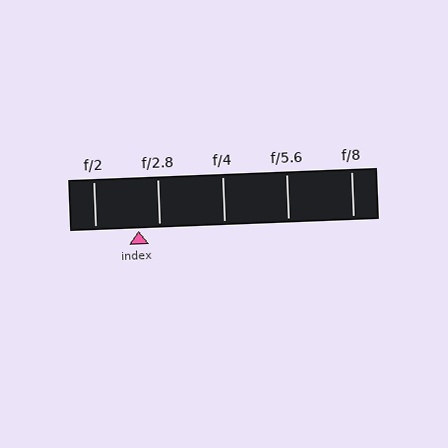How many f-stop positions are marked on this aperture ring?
There are 5 f-stop positions marked.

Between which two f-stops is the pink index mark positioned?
The index mark is between f/2 and f/2.8.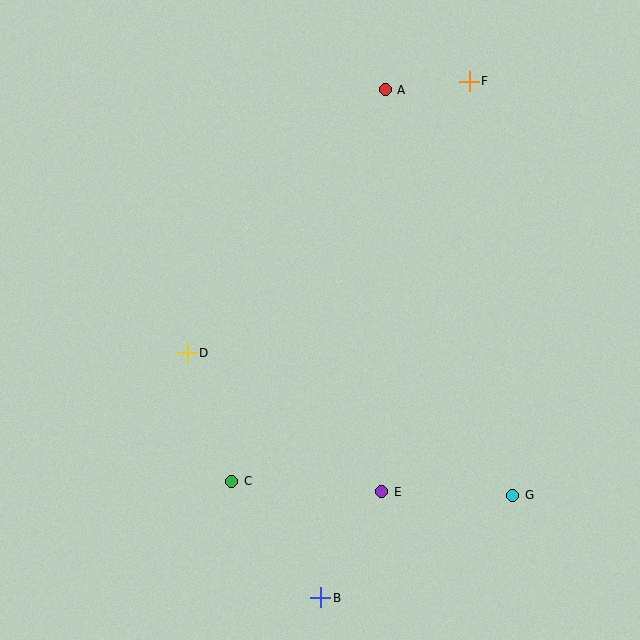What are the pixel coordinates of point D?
Point D is at (187, 353).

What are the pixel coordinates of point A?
Point A is at (385, 90).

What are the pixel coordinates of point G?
Point G is at (513, 495).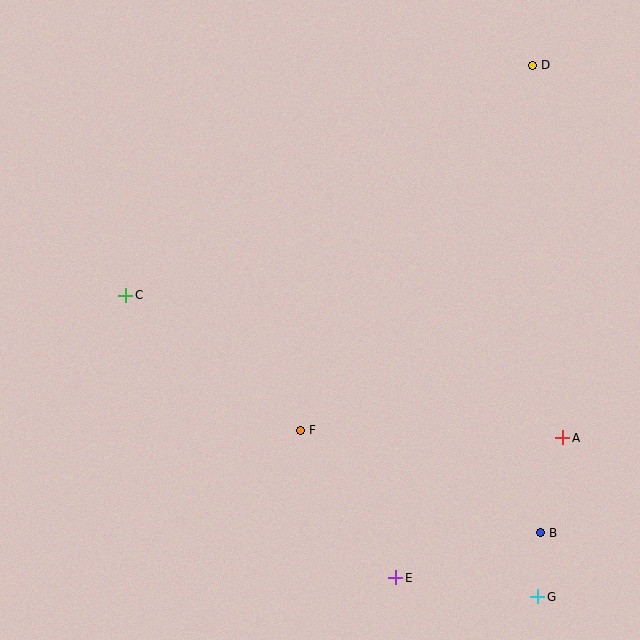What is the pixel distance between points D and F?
The distance between D and F is 432 pixels.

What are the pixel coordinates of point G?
Point G is at (538, 597).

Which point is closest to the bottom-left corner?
Point F is closest to the bottom-left corner.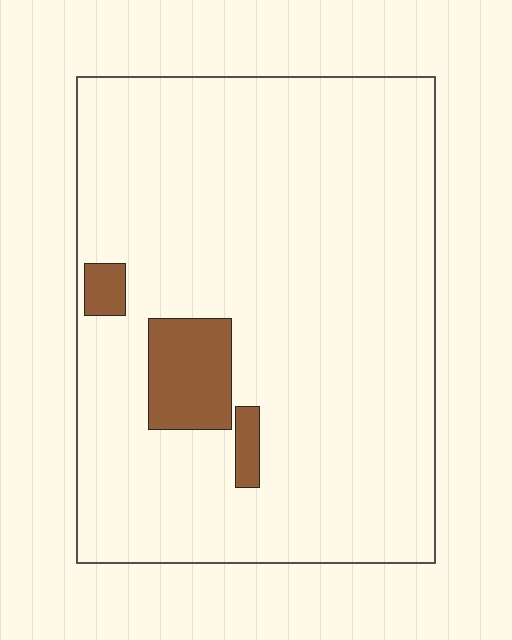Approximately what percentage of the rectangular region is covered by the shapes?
Approximately 10%.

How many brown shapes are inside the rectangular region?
3.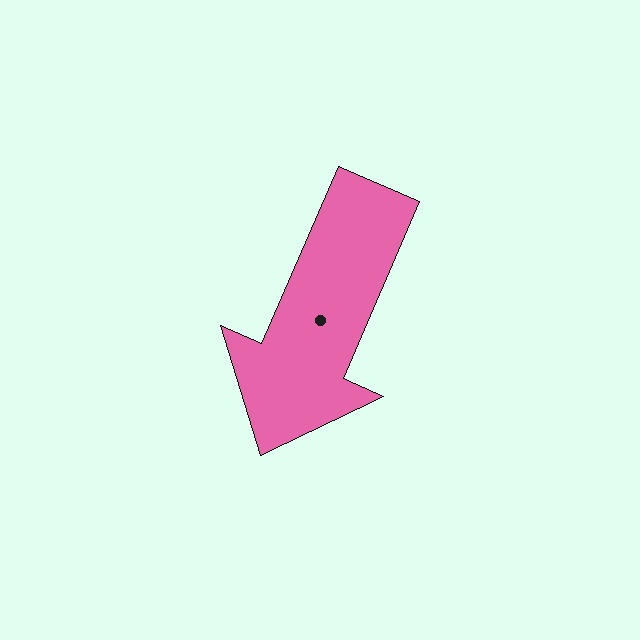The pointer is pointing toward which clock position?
Roughly 7 o'clock.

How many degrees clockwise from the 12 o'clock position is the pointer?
Approximately 204 degrees.